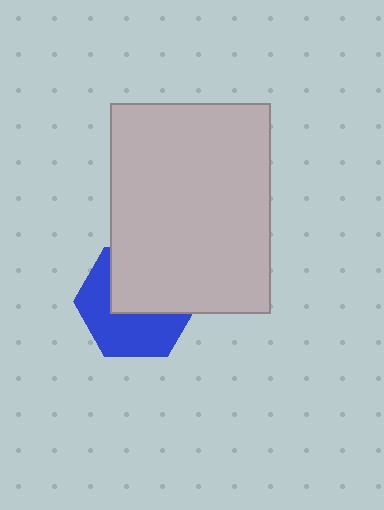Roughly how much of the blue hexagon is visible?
About half of it is visible (roughly 52%).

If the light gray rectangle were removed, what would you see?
You would see the complete blue hexagon.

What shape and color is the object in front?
The object in front is a light gray rectangle.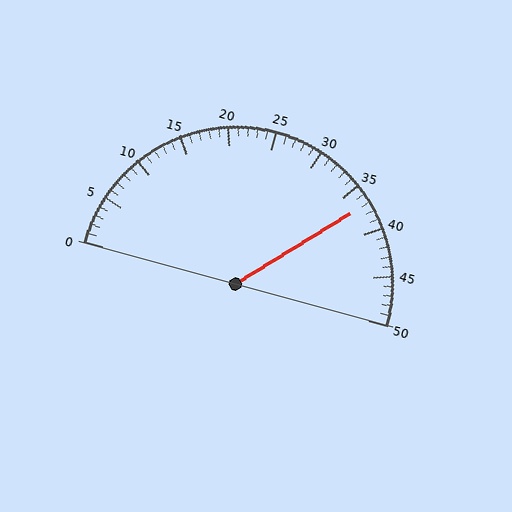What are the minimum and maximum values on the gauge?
The gauge ranges from 0 to 50.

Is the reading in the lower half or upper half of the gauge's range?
The reading is in the upper half of the range (0 to 50).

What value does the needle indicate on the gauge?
The needle indicates approximately 37.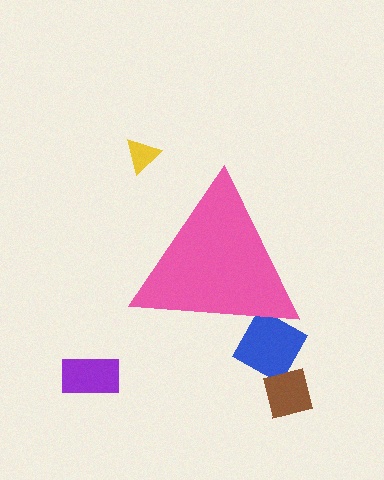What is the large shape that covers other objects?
A pink triangle.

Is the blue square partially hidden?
Yes, the blue square is partially hidden behind the pink triangle.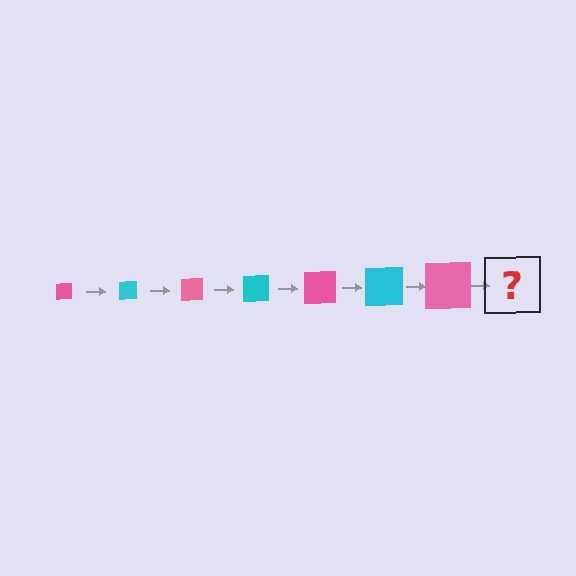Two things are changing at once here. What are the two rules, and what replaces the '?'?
The two rules are that the square grows larger each step and the color cycles through pink and cyan. The '?' should be a cyan square, larger than the previous one.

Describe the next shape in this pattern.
It should be a cyan square, larger than the previous one.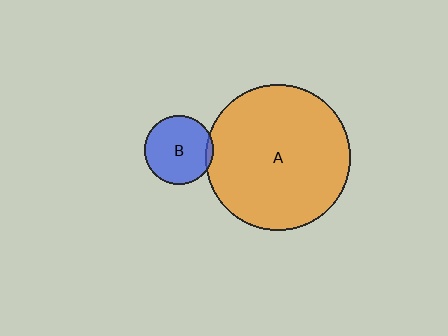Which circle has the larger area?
Circle A (orange).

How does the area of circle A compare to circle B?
Approximately 4.4 times.